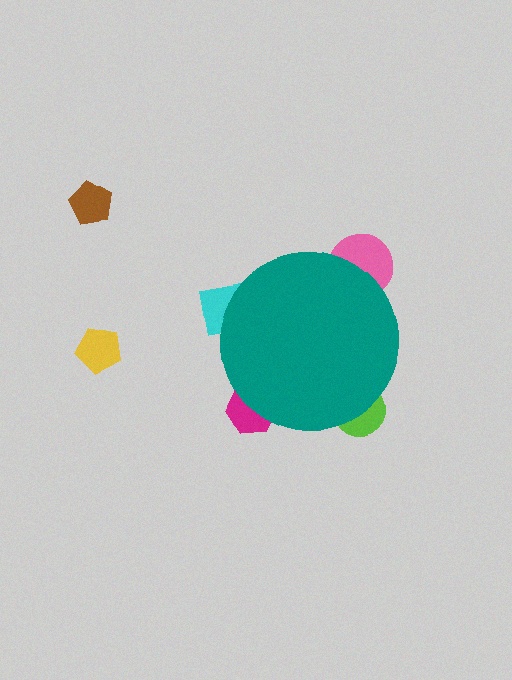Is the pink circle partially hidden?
Yes, the pink circle is partially hidden behind the teal circle.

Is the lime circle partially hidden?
Yes, the lime circle is partially hidden behind the teal circle.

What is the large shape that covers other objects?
A teal circle.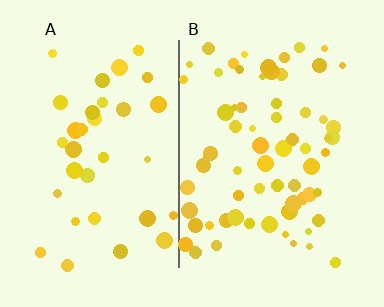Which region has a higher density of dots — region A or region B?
B (the right).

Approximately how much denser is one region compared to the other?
Approximately 2.0× — region B over region A.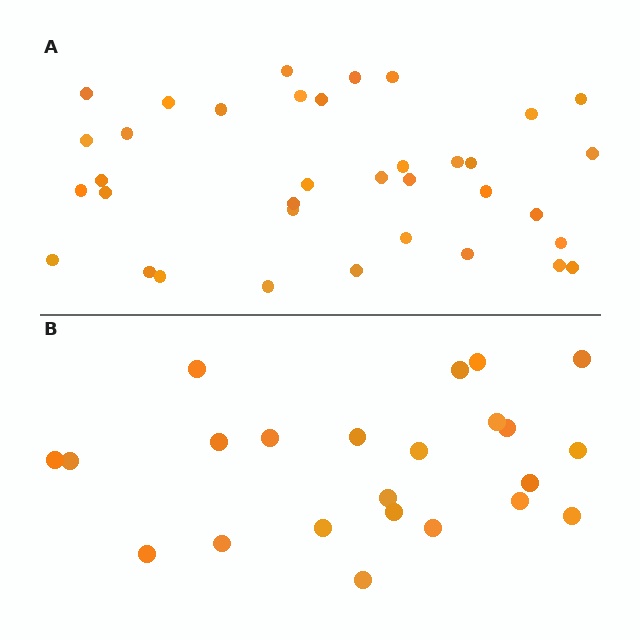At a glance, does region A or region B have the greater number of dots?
Region A (the top region) has more dots.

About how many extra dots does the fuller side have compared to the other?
Region A has approximately 15 more dots than region B.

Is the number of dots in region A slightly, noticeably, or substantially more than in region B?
Region A has substantially more. The ratio is roughly 1.6 to 1.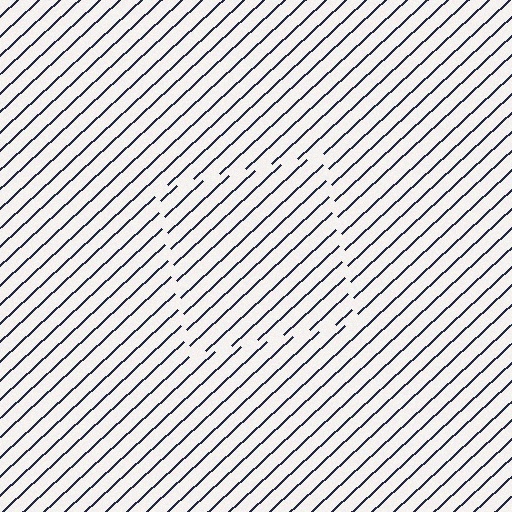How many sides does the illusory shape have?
4 sides — the line-ends trace a square.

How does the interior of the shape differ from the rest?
The interior of the shape contains the same grating, shifted by half a period — the contour is defined by the phase discontinuity where line-ends from the inner and outer gratings abut.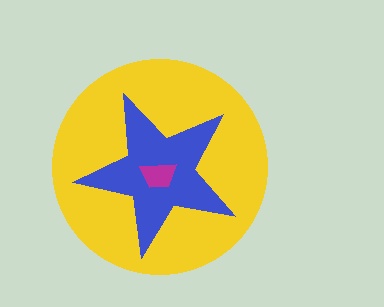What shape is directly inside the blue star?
The magenta trapezoid.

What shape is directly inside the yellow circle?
The blue star.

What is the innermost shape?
The magenta trapezoid.